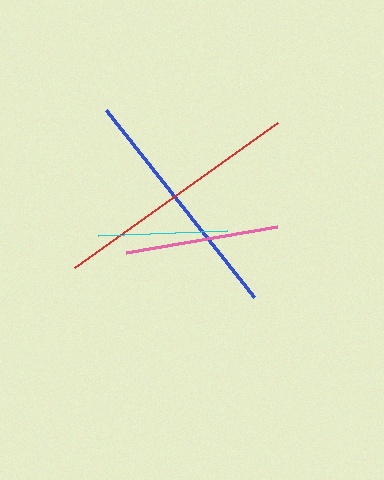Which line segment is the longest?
The red line is the longest at approximately 249 pixels.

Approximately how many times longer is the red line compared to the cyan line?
The red line is approximately 1.9 times the length of the cyan line.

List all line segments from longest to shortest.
From longest to shortest: red, blue, pink, cyan.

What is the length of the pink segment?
The pink segment is approximately 153 pixels long.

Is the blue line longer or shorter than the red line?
The red line is longer than the blue line.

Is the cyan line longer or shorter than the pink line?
The pink line is longer than the cyan line.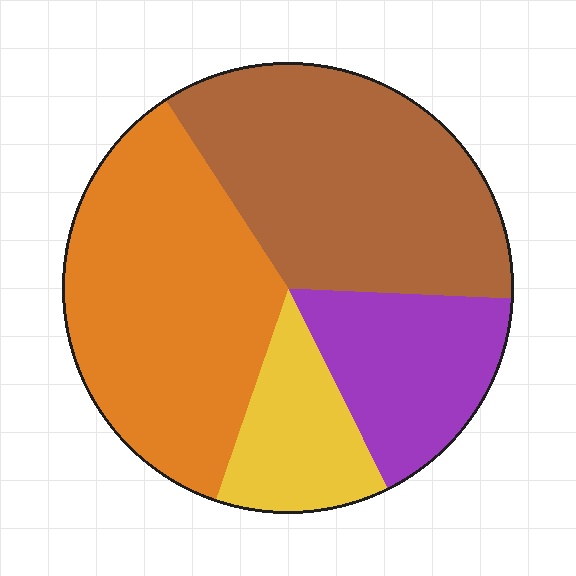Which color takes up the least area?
Yellow, at roughly 15%.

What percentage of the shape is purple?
Purple covers 17% of the shape.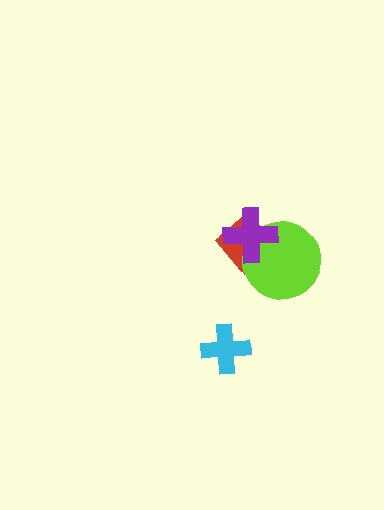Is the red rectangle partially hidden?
Yes, it is partially covered by another shape.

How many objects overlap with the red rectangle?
2 objects overlap with the red rectangle.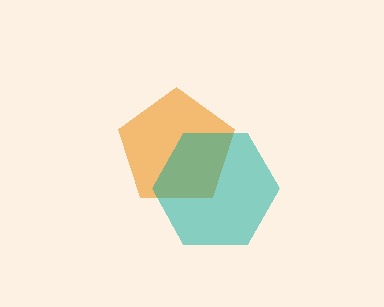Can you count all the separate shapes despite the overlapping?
Yes, there are 2 separate shapes.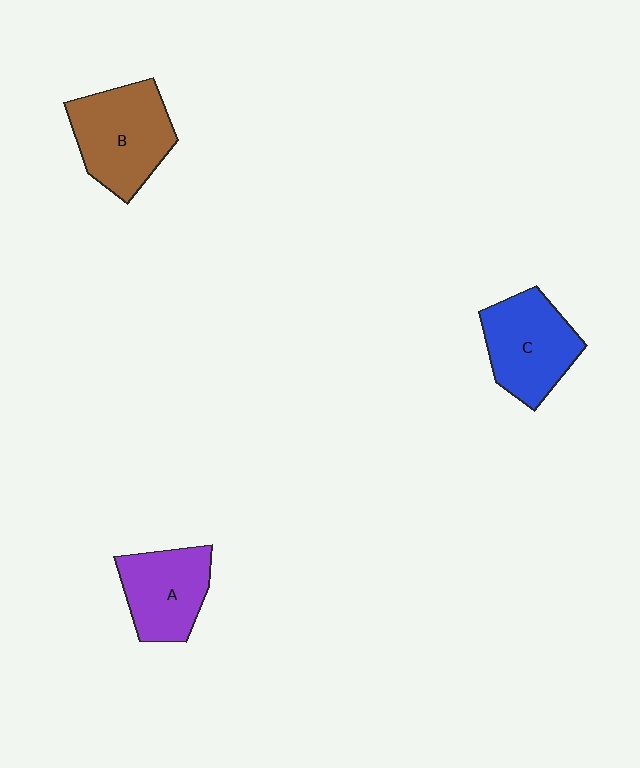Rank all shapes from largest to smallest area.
From largest to smallest: B (brown), C (blue), A (purple).